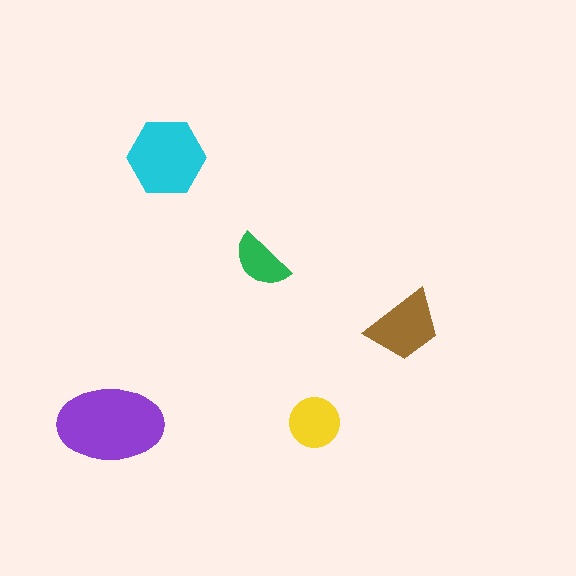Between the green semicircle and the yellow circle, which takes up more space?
The yellow circle.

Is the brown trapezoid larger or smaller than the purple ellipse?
Smaller.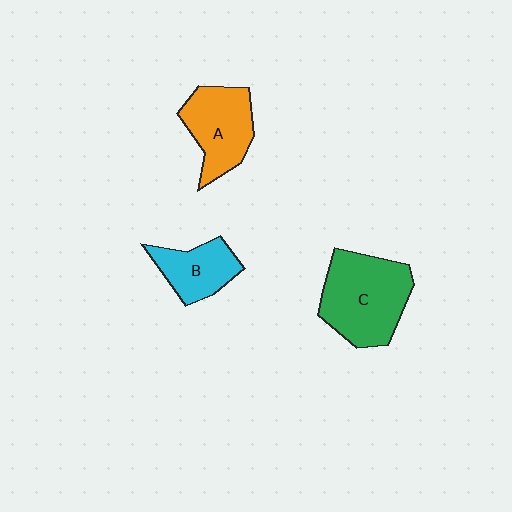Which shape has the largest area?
Shape C (green).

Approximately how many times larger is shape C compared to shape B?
Approximately 1.8 times.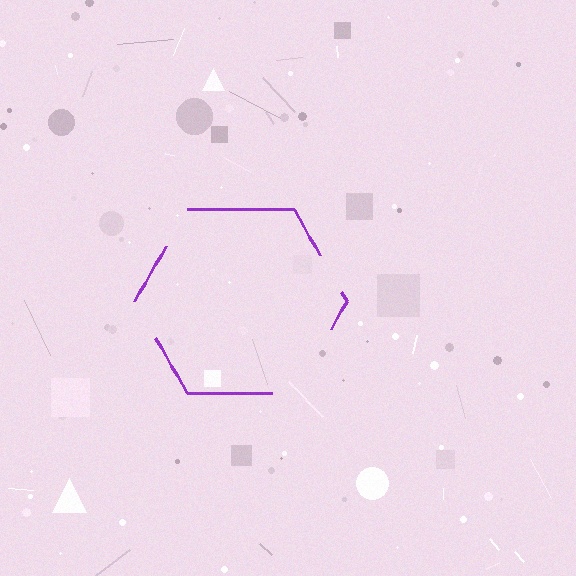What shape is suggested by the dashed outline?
The dashed outline suggests a hexagon.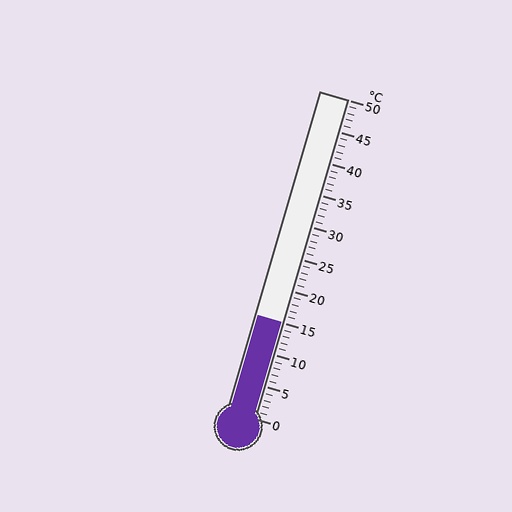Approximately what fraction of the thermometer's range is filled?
The thermometer is filled to approximately 30% of its range.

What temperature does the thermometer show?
The thermometer shows approximately 15°C.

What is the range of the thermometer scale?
The thermometer scale ranges from 0°C to 50°C.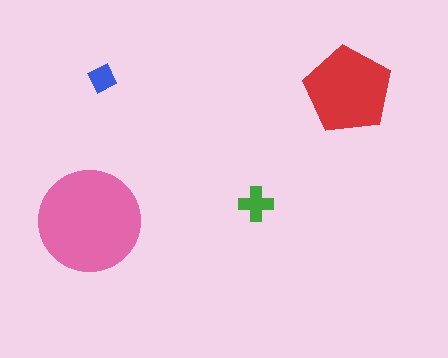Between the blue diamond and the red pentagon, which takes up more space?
The red pentagon.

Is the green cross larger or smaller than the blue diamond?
Larger.